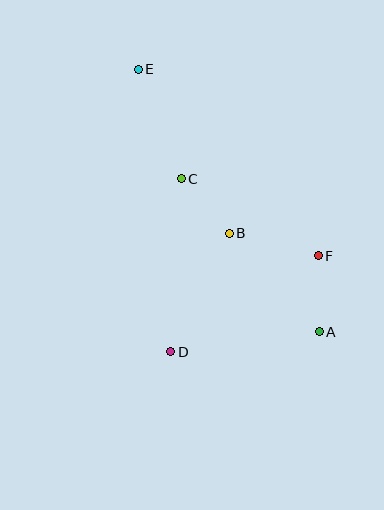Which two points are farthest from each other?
Points A and E are farthest from each other.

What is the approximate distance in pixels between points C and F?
The distance between C and F is approximately 157 pixels.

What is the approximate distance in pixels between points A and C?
The distance between A and C is approximately 206 pixels.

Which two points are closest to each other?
Points B and C are closest to each other.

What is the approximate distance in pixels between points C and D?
The distance between C and D is approximately 173 pixels.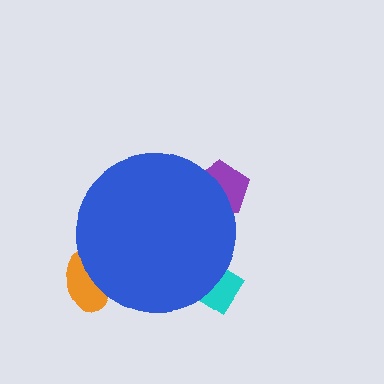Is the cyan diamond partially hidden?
Yes, the cyan diamond is partially hidden behind the blue circle.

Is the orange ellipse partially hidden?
Yes, the orange ellipse is partially hidden behind the blue circle.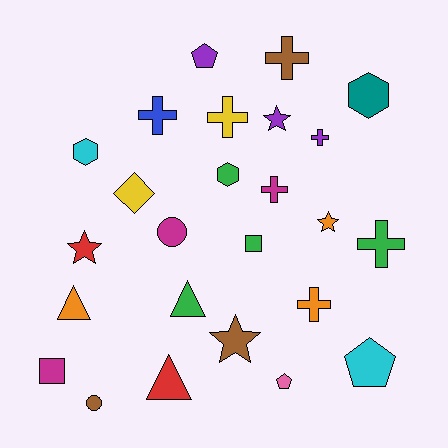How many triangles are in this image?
There are 3 triangles.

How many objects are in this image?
There are 25 objects.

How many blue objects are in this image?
There is 1 blue object.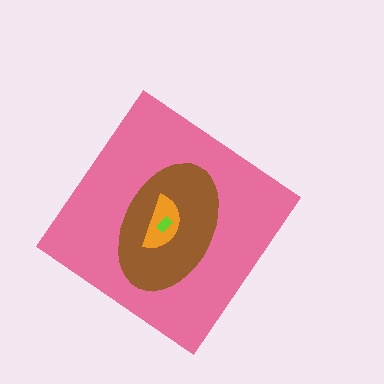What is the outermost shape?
The pink diamond.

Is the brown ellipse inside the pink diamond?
Yes.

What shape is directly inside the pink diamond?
The brown ellipse.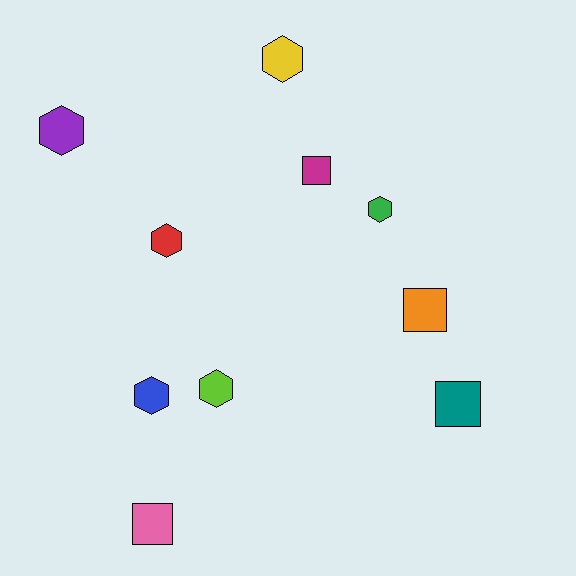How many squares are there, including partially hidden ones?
There are 4 squares.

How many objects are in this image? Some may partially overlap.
There are 10 objects.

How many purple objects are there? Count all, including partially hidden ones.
There is 1 purple object.